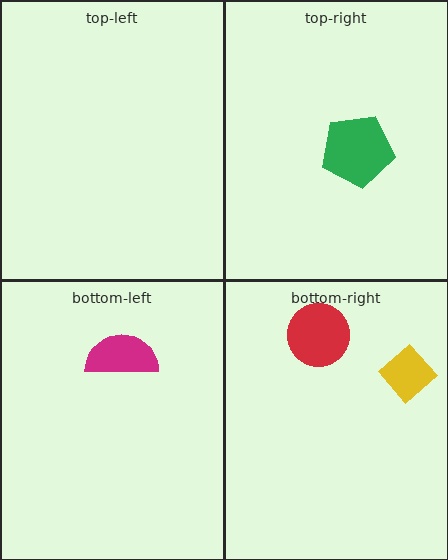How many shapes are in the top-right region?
1.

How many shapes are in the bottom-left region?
1.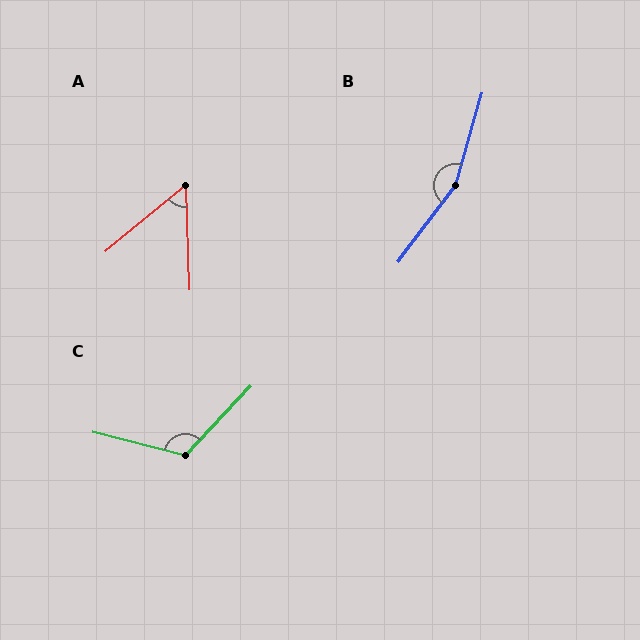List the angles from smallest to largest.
A (53°), C (119°), B (159°).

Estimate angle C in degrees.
Approximately 119 degrees.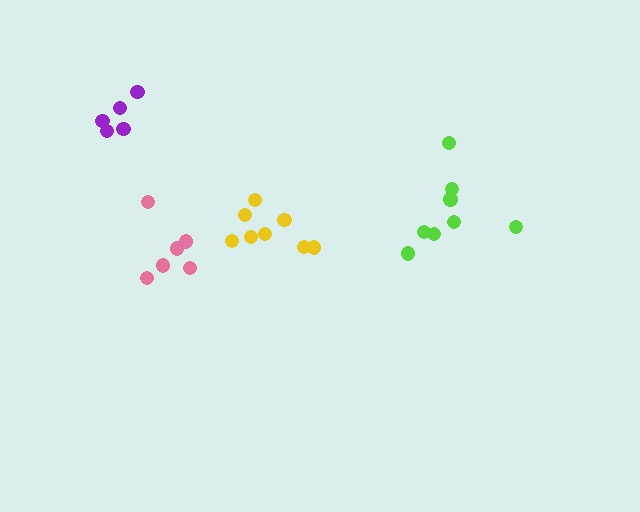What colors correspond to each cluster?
The clusters are colored: yellow, pink, lime, purple.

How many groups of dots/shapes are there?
There are 4 groups.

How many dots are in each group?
Group 1: 8 dots, Group 2: 6 dots, Group 3: 8 dots, Group 4: 5 dots (27 total).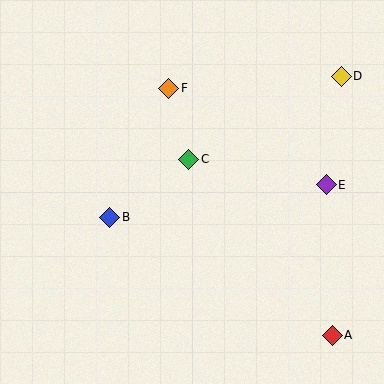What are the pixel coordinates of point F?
Point F is at (169, 88).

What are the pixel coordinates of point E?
Point E is at (326, 185).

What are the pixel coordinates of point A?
Point A is at (332, 335).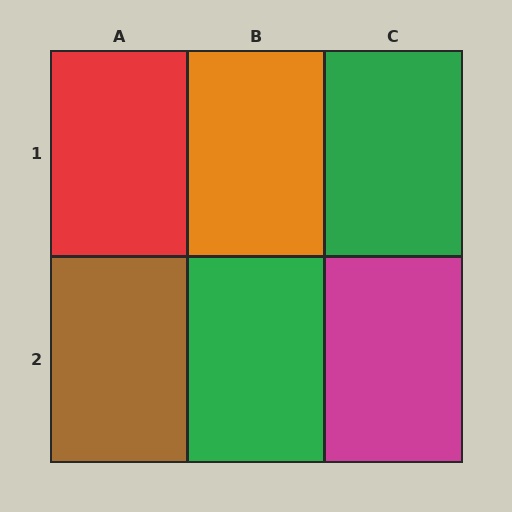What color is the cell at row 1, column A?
Red.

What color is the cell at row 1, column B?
Orange.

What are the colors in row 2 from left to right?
Brown, green, magenta.